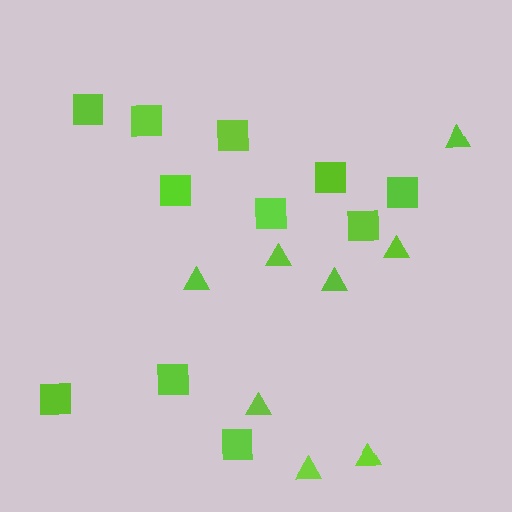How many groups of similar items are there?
There are 2 groups: one group of triangles (8) and one group of squares (11).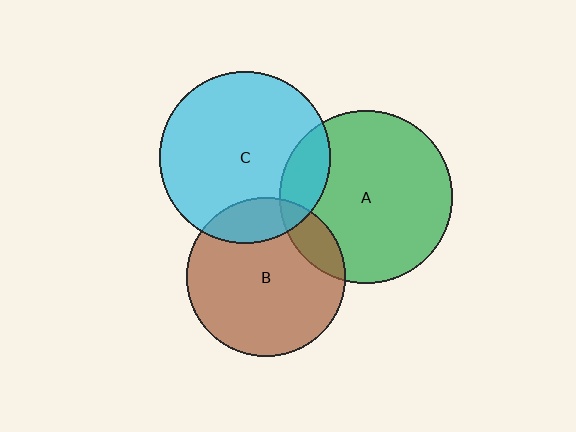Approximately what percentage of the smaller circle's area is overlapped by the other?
Approximately 15%.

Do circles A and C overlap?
Yes.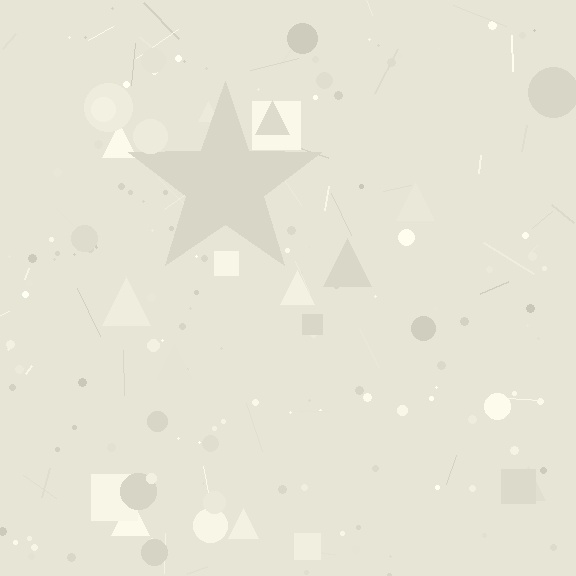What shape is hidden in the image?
A star is hidden in the image.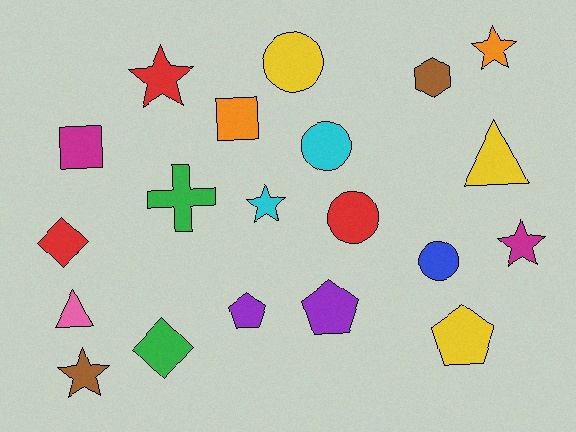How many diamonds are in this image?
There are 2 diamonds.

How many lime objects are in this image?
There are no lime objects.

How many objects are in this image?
There are 20 objects.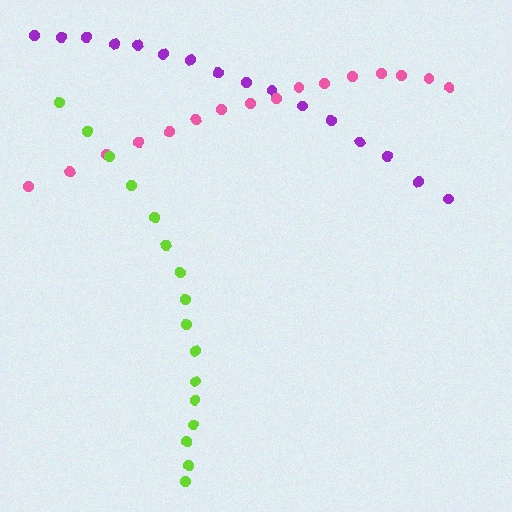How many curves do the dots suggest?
There are 3 distinct paths.